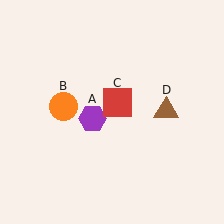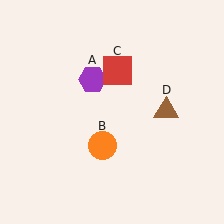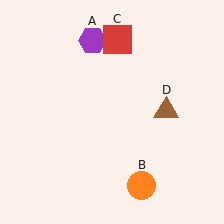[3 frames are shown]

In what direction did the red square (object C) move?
The red square (object C) moved up.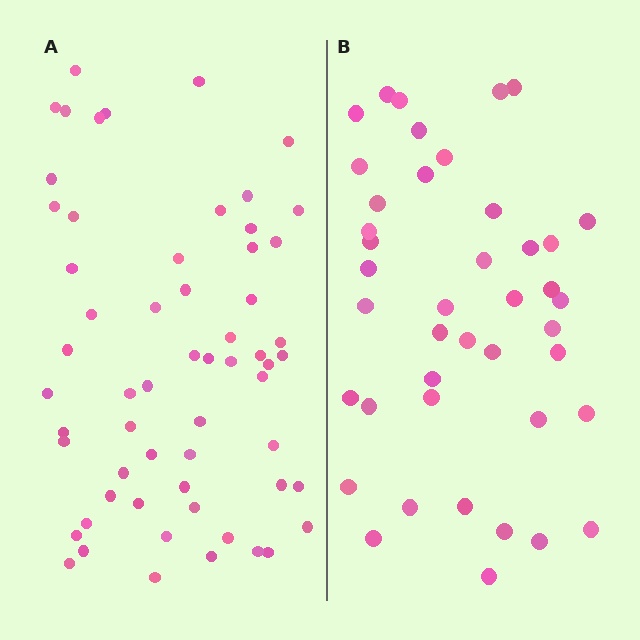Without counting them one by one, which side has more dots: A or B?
Region A (the left region) has more dots.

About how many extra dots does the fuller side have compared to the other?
Region A has approximately 20 more dots than region B.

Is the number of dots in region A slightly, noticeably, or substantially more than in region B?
Region A has noticeably more, but not dramatically so. The ratio is roughly 1.4 to 1.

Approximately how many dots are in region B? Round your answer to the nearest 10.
About 40 dots. (The exact count is 42, which rounds to 40.)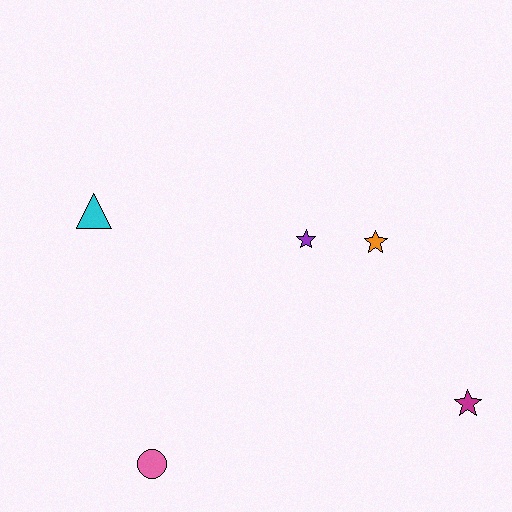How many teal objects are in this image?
There are no teal objects.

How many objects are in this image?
There are 5 objects.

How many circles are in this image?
There is 1 circle.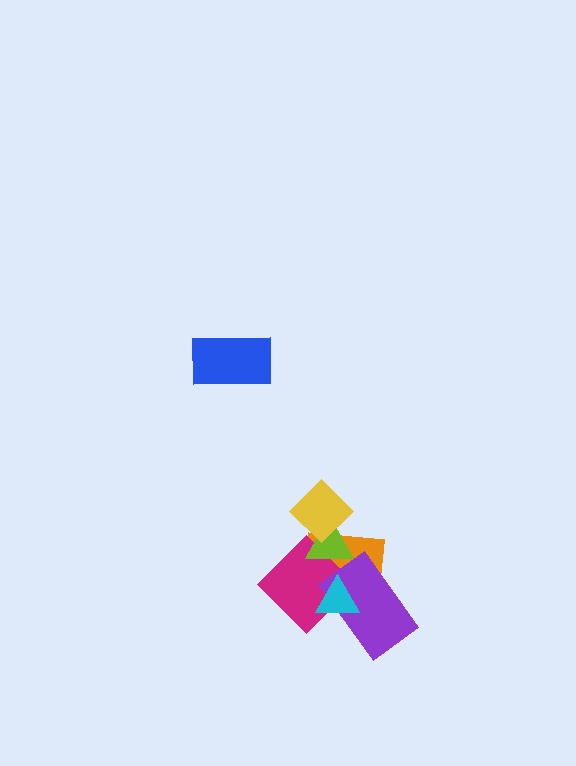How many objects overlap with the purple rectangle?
3 objects overlap with the purple rectangle.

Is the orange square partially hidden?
Yes, it is partially covered by another shape.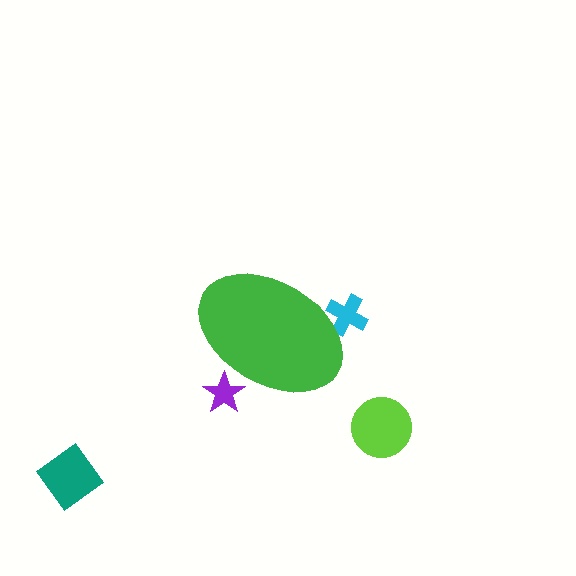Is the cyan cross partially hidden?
Yes, the cyan cross is partially hidden behind the green ellipse.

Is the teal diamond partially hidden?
No, the teal diamond is fully visible.